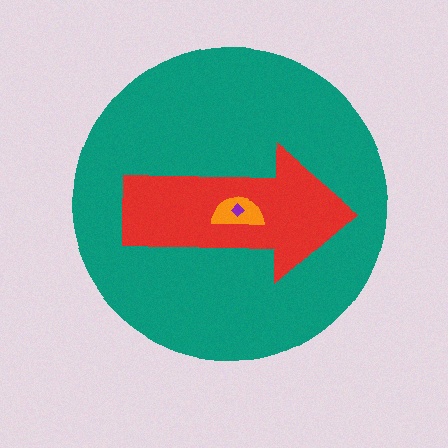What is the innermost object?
The purple diamond.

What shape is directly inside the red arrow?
The orange semicircle.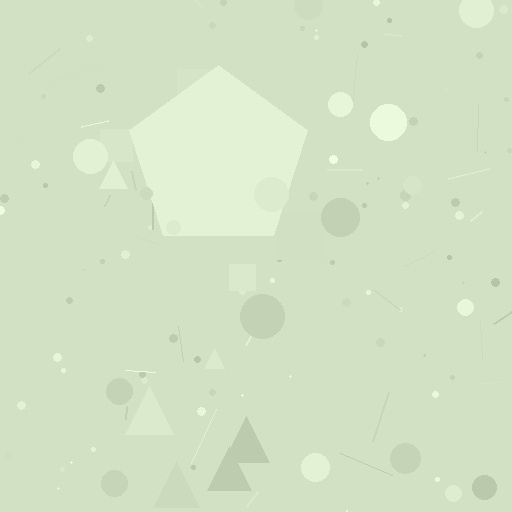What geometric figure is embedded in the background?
A pentagon is embedded in the background.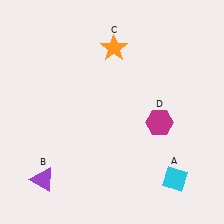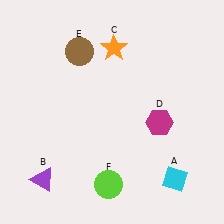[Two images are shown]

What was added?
A brown circle (E), a lime circle (F) were added in Image 2.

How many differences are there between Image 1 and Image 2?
There are 2 differences between the two images.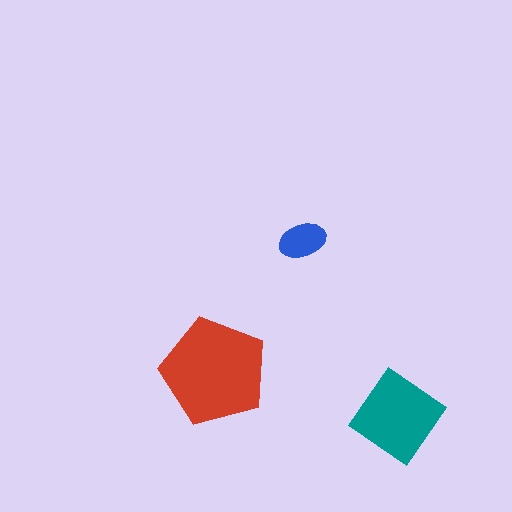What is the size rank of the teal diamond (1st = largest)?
2nd.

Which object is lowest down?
The teal diamond is bottommost.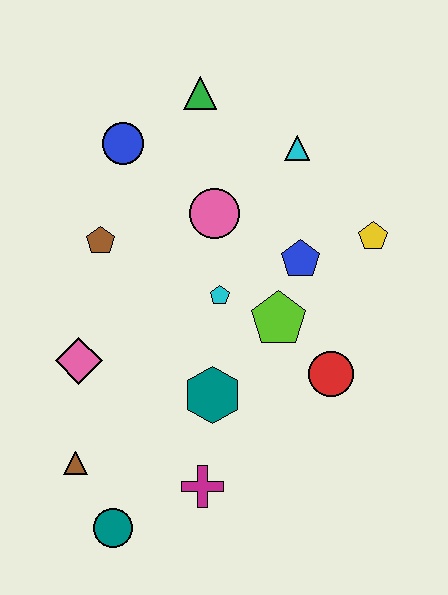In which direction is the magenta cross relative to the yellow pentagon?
The magenta cross is below the yellow pentagon.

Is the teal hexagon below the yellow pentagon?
Yes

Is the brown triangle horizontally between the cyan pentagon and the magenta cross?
No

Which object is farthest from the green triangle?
The teal circle is farthest from the green triangle.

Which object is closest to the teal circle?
The brown triangle is closest to the teal circle.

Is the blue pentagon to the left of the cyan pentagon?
No